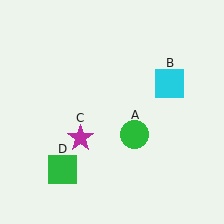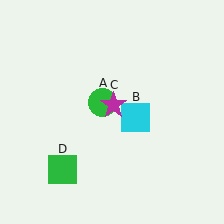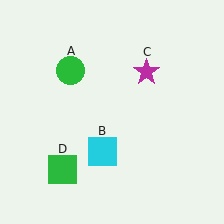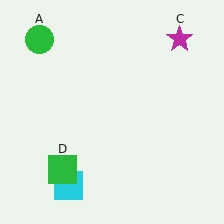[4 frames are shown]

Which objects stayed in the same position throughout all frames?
Green square (object D) remained stationary.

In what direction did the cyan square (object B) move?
The cyan square (object B) moved down and to the left.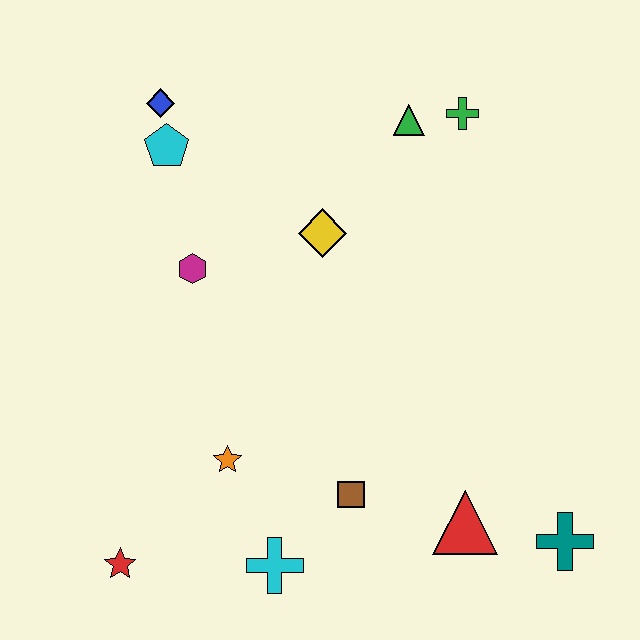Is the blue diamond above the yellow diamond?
Yes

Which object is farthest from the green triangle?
The red star is farthest from the green triangle.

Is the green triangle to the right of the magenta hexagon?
Yes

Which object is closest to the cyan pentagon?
The blue diamond is closest to the cyan pentagon.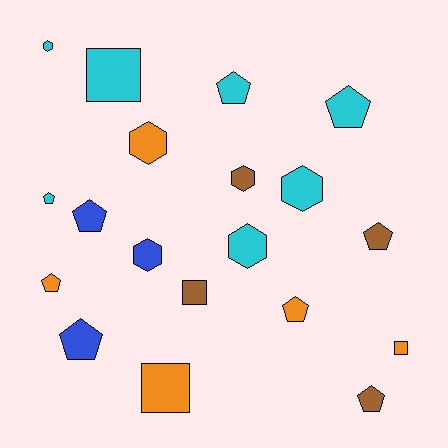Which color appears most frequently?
Cyan, with 7 objects.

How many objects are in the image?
There are 19 objects.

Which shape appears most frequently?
Pentagon, with 9 objects.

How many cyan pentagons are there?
There are 3 cyan pentagons.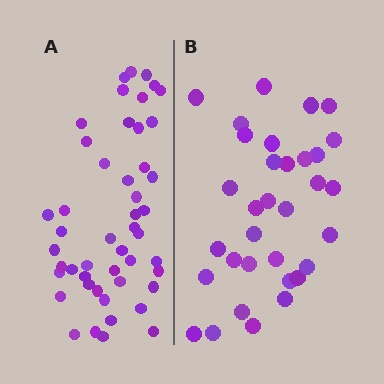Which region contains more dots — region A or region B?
Region A (the left region) has more dots.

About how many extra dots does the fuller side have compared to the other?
Region A has approximately 15 more dots than region B.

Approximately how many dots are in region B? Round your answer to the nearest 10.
About 30 dots. (The exact count is 33, which rounds to 30.)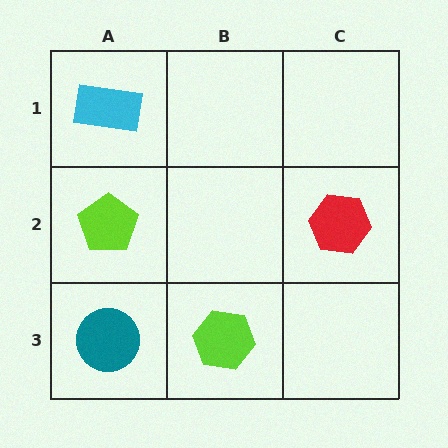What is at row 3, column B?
A lime hexagon.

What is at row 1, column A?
A cyan rectangle.